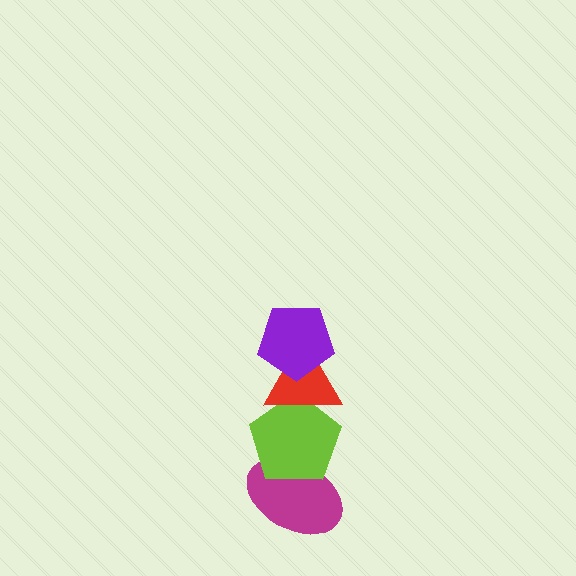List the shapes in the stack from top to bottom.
From top to bottom: the purple pentagon, the red triangle, the lime pentagon, the magenta ellipse.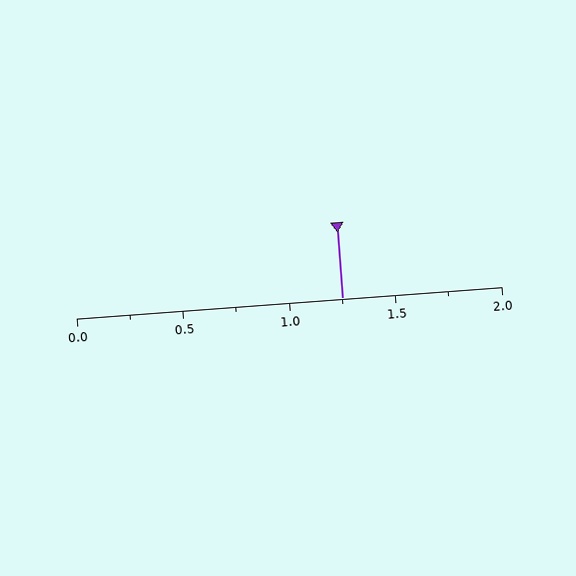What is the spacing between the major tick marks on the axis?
The major ticks are spaced 0.5 apart.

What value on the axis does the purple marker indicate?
The marker indicates approximately 1.25.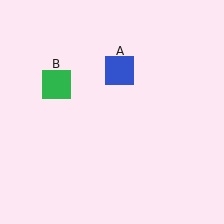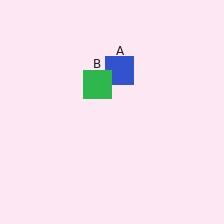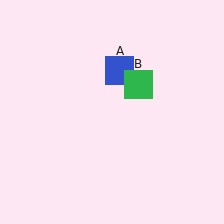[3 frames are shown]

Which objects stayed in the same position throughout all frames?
Blue square (object A) remained stationary.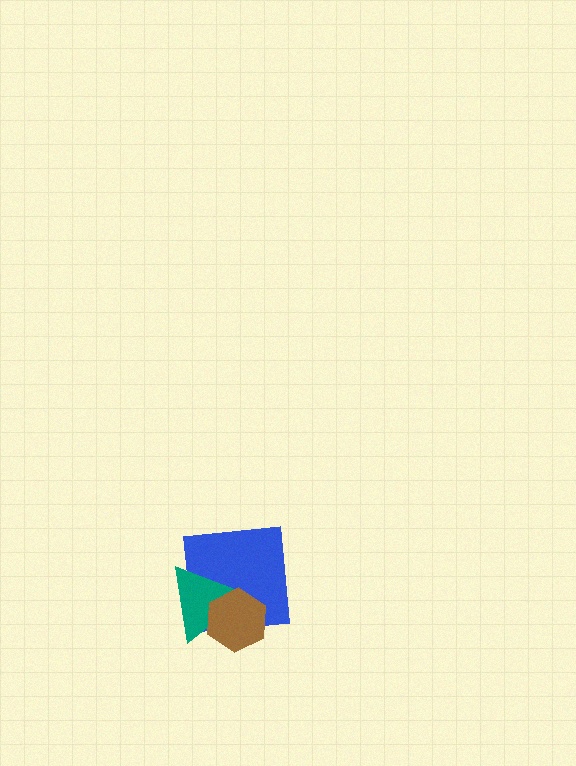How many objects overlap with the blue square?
2 objects overlap with the blue square.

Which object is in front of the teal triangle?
The brown hexagon is in front of the teal triangle.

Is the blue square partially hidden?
Yes, it is partially covered by another shape.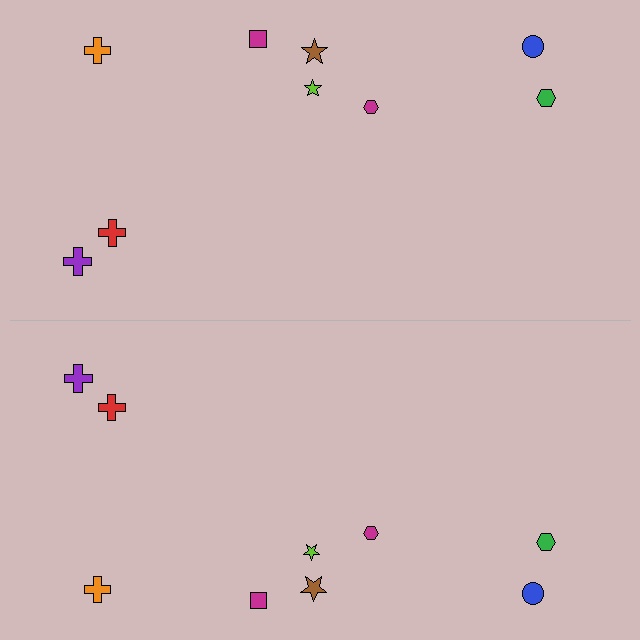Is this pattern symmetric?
Yes, this pattern has bilateral (reflection) symmetry.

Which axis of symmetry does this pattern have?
The pattern has a horizontal axis of symmetry running through the center of the image.